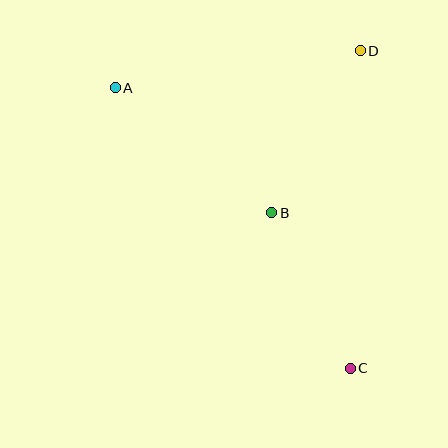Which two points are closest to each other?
Points B and C are closest to each other.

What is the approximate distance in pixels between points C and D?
The distance between C and D is approximately 317 pixels.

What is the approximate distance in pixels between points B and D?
The distance between B and D is approximately 184 pixels.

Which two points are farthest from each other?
Points A and C are farthest from each other.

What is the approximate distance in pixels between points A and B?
The distance between A and B is approximately 201 pixels.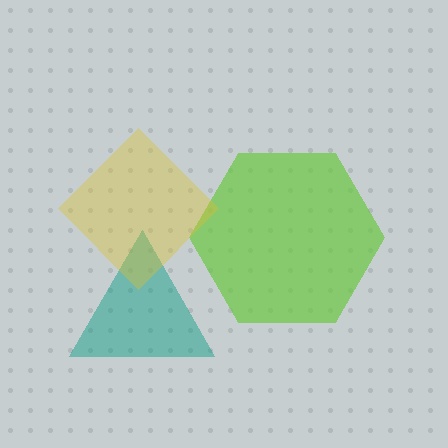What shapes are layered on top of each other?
The layered shapes are: a lime hexagon, a teal triangle, a yellow diamond.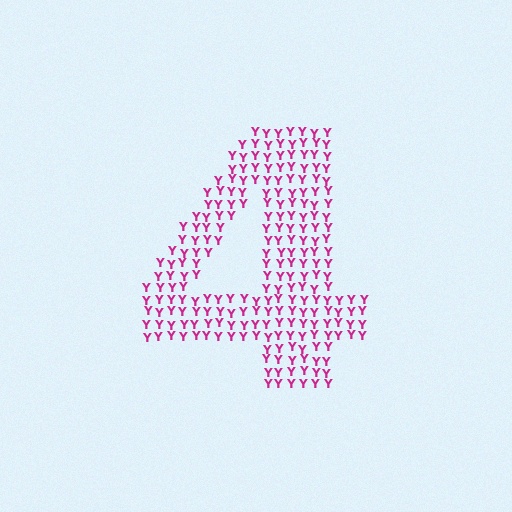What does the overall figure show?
The overall figure shows the digit 4.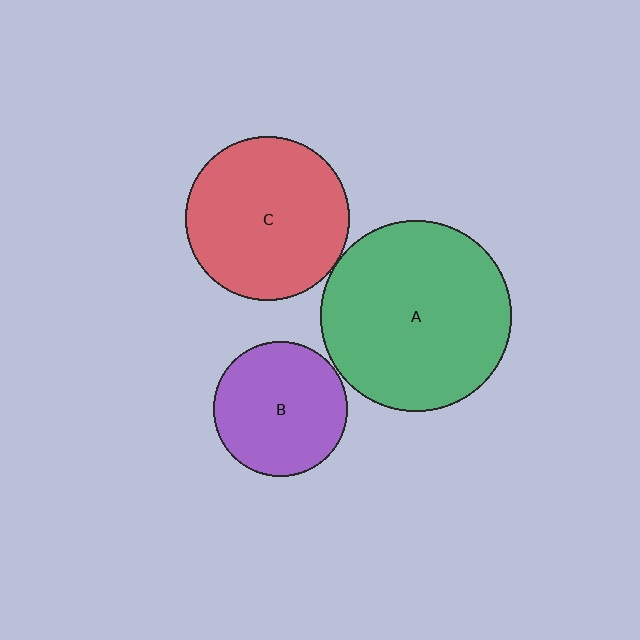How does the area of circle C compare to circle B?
Approximately 1.5 times.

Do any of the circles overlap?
No, none of the circles overlap.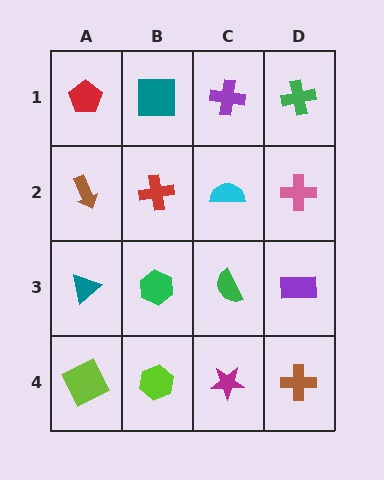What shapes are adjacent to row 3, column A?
A brown arrow (row 2, column A), a lime square (row 4, column A), a green hexagon (row 3, column B).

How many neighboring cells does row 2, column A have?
3.